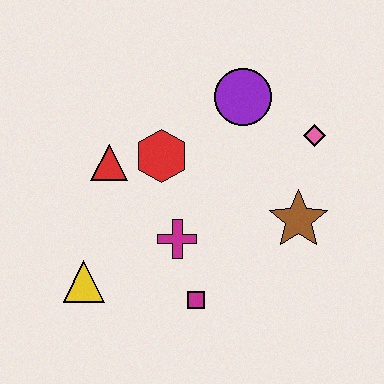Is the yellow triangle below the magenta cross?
Yes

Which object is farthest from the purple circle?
The yellow triangle is farthest from the purple circle.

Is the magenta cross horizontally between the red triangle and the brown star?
Yes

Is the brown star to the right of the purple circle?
Yes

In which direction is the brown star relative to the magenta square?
The brown star is to the right of the magenta square.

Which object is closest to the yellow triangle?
The magenta cross is closest to the yellow triangle.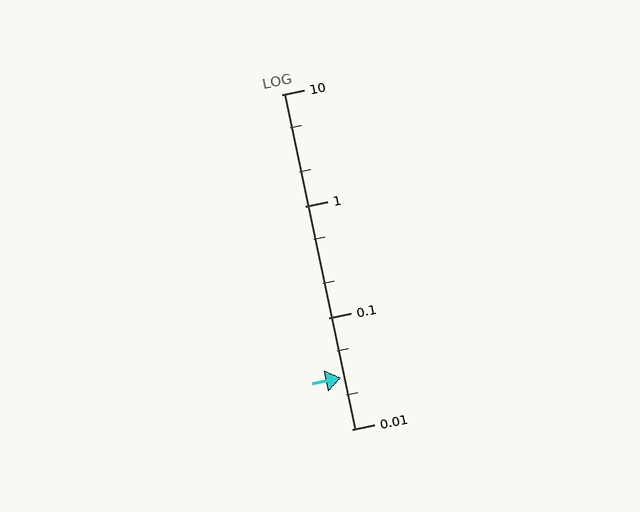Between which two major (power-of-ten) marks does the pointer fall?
The pointer is between 0.01 and 0.1.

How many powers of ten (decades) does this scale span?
The scale spans 3 decades, from 0.01 to 10.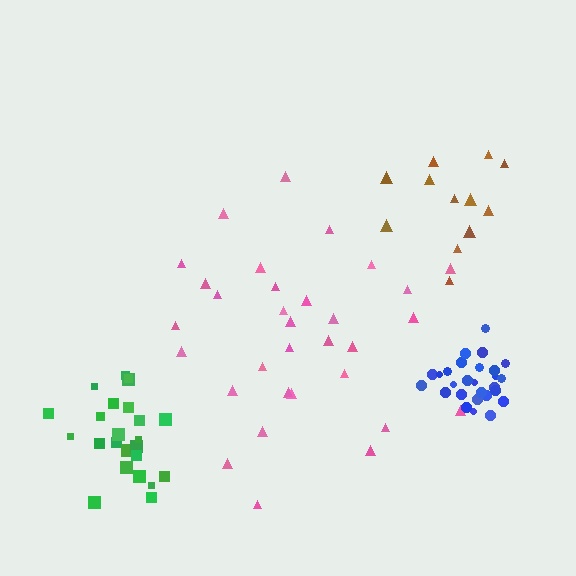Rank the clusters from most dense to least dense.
blue, green, brown, pink.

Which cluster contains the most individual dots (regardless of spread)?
Pink (33).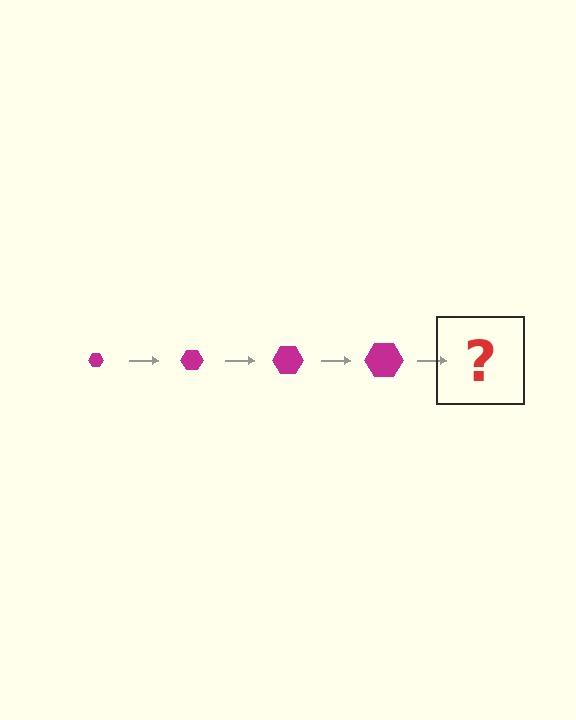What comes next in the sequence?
The next element should be a magenta hexagon, larger than the previous one.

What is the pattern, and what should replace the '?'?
The pattern is that the hexagon gets progressively larger each step. The '?' should be a magenta hexagon, larger than the previous one.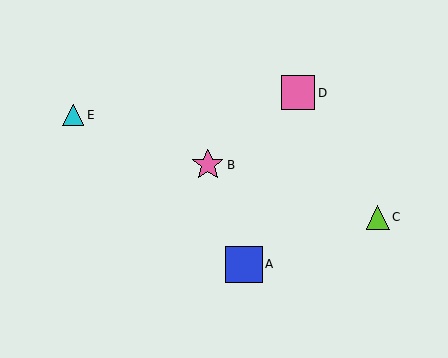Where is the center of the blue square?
The center of the blue square is at (244, 264).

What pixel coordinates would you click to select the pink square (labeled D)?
Click at (298, 93) to select the pink square D.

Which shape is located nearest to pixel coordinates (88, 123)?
The cyan triangle (labeled E) at (73, 115) is nearest to that location.